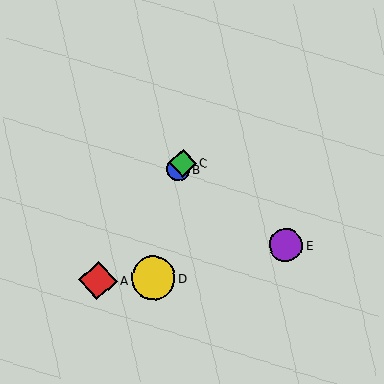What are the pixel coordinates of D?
Object D is at (153, 278).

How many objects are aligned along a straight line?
3 objects (A, B, C) are aligned along a straight line.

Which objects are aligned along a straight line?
Objects A, B, C are aligned along a straight line.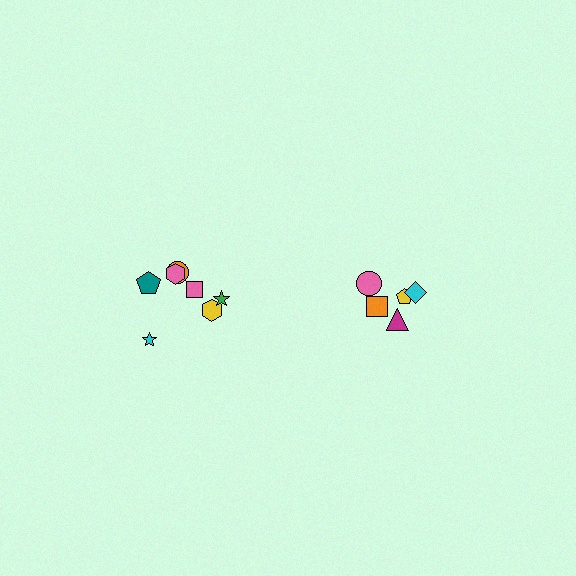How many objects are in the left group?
There are 7 objects.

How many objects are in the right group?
There are 5 objects.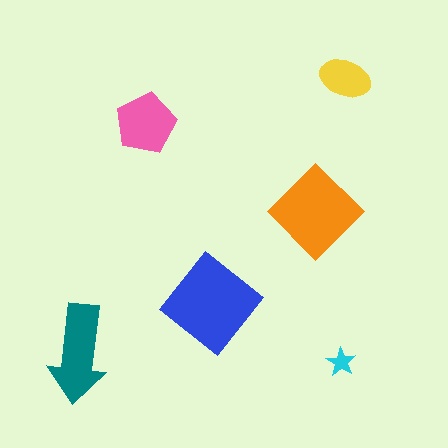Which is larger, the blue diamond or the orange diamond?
The blue diamond.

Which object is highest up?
The yellow ellipse is topmost.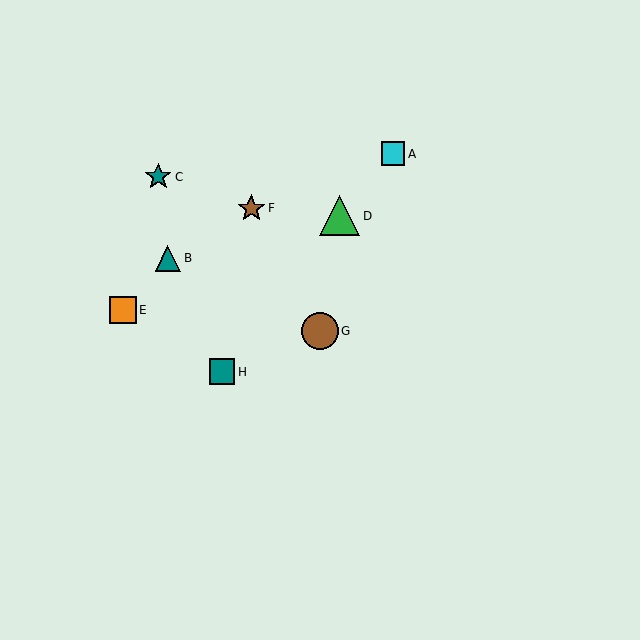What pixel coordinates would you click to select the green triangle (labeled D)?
Click at (340, 216) to select the green triangle D.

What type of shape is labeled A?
Shape A is a cyan square.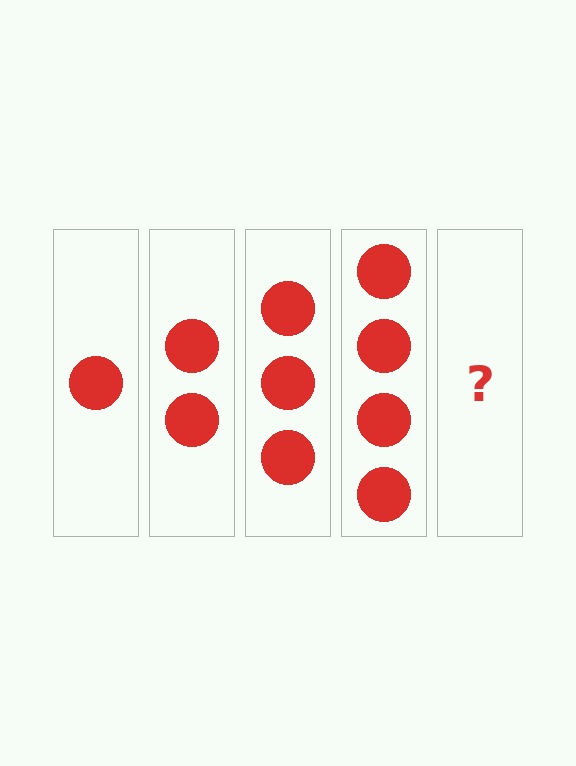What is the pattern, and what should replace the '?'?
The pattern is that each step adds one more circle. The '?' should be 5 circles.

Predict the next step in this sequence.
The next step is 5 circles.